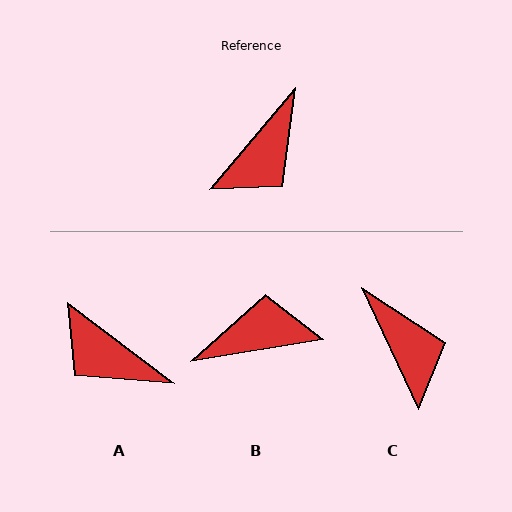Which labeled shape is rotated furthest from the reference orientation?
B, about 139 degrees away.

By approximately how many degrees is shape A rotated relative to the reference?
Approximately 87 degrees clockwise.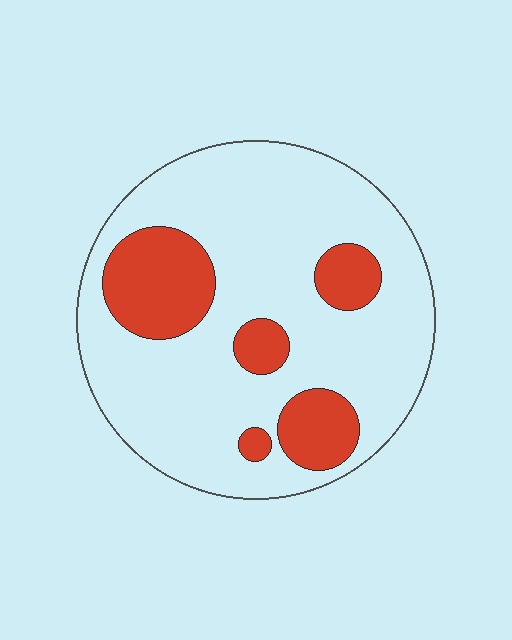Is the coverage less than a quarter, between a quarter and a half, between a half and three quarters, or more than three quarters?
Less than a quarter.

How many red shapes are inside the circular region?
5.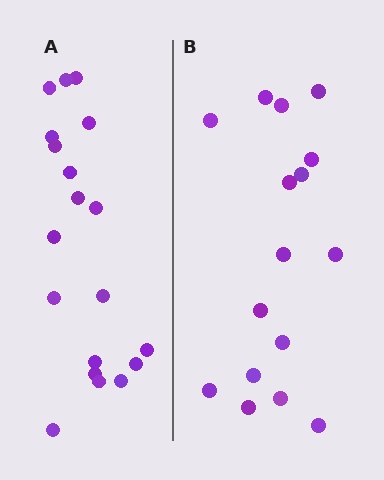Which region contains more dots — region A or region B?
Region A (the left region) has more dots.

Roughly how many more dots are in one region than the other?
Region A has just a few more — roughly 2 or 3 more dots than region B.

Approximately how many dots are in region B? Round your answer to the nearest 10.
About 20 dots. (The exact count is 16, which rounds to 20.)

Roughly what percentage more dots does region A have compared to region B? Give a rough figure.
About 20% more.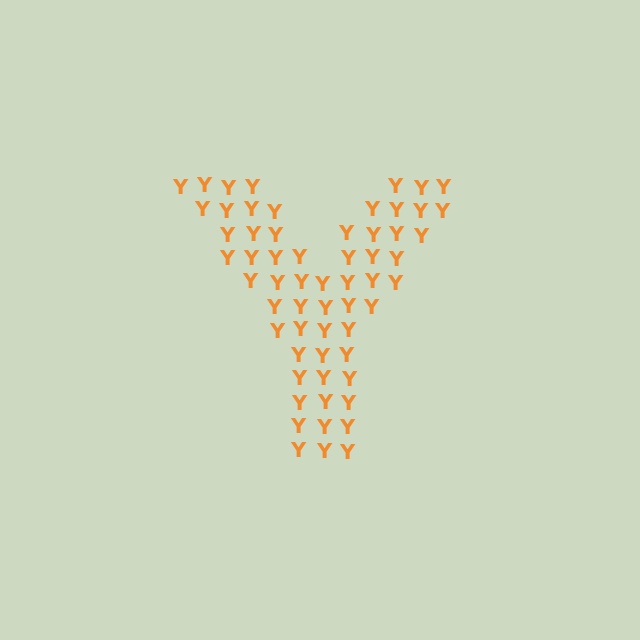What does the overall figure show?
The overall figure shows the letter Y.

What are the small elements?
The small elements are letter Y's.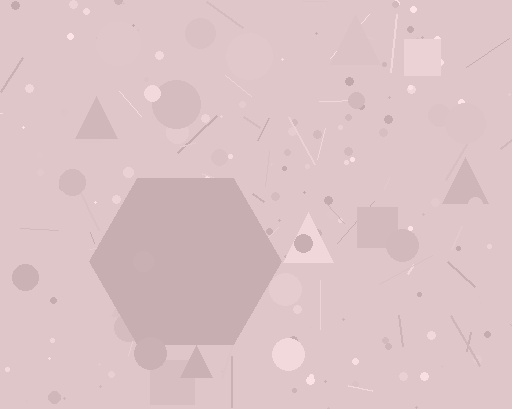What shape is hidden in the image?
A hexagon is hidden in the image.